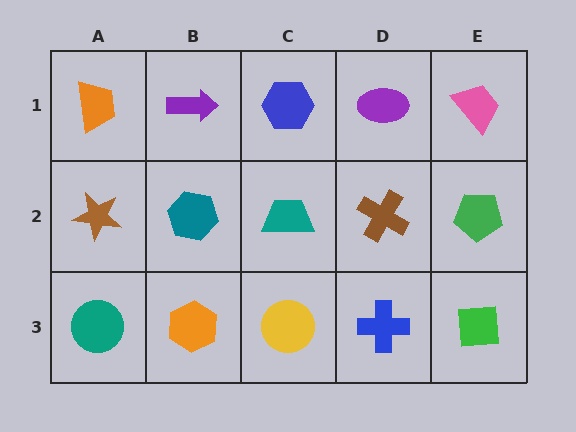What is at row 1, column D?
A purple ellipse.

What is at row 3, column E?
A green square.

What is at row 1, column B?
A purple arrow.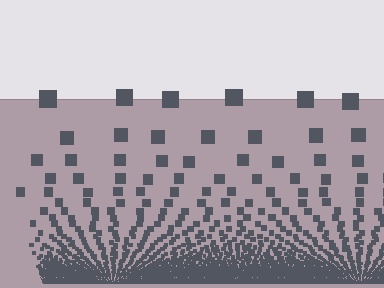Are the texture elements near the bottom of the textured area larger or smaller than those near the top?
Smaller. The gradient is inverted — elements near the bottom are smaller and denser.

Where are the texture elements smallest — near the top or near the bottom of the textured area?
Near the bottom.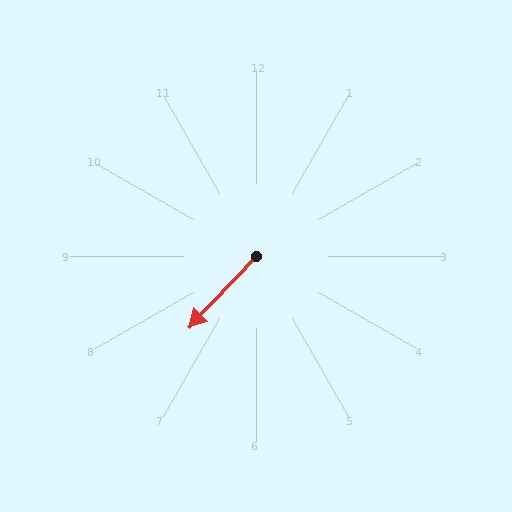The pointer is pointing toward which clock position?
Roughly 7 o'clock.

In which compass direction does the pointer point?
Southwest.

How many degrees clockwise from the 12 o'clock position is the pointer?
Approximately 223 degrees.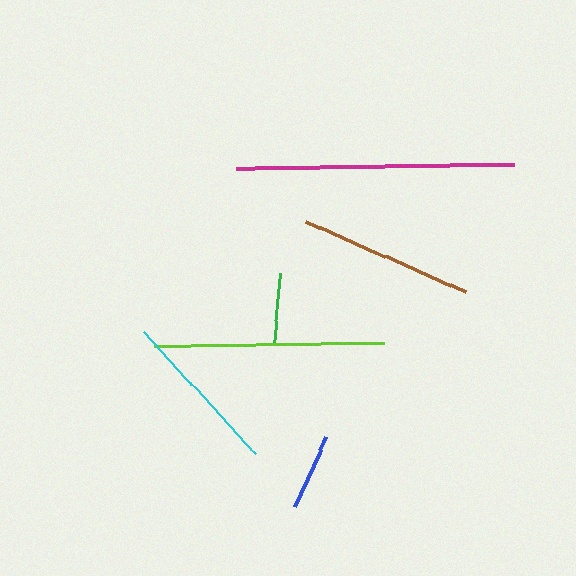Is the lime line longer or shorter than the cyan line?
The lime line is longer than the cyan line.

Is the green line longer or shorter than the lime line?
The lime line is longer than the green line.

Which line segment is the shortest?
The green line is the shortest at approximately 72 pixels.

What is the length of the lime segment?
The lime segment is approximately 230 pixels long.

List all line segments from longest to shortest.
From longest to shortest: magenta, lime, brown, cyan, blue, green.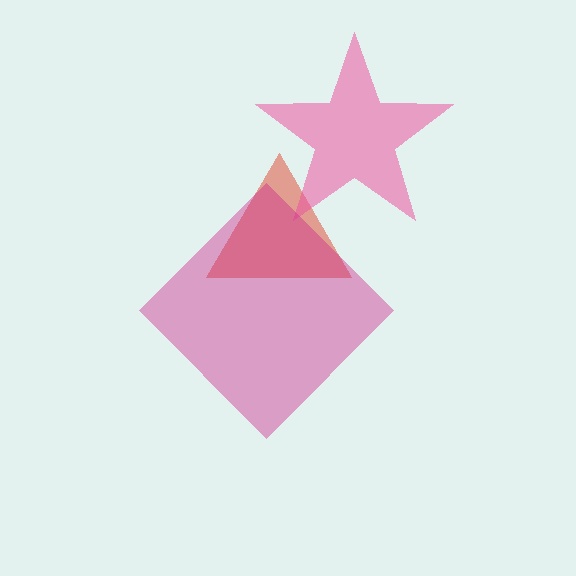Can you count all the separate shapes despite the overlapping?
Yes, there are 3 separate shapes.